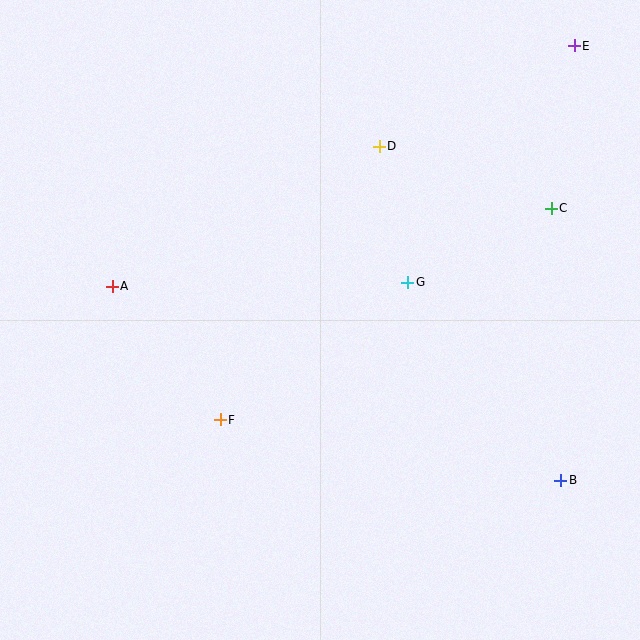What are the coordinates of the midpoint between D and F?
The midpoint between D and F is at (300, 283).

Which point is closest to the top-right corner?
Point E is closest to the top-right corner.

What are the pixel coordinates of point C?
Point C is at (551, 208).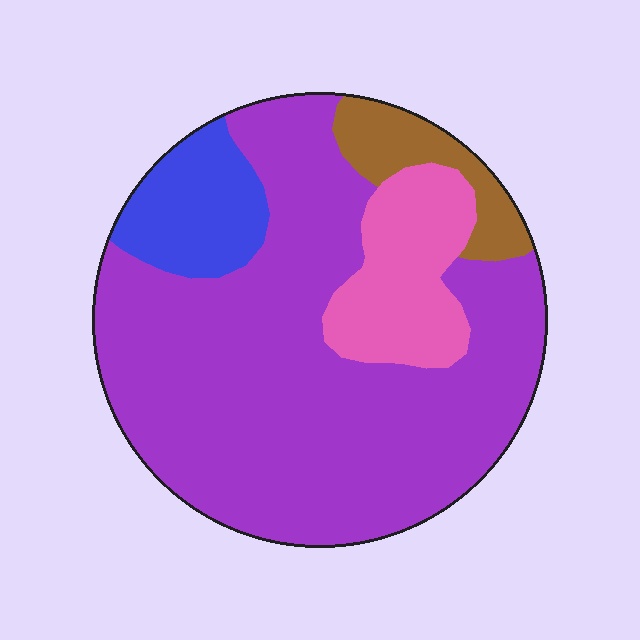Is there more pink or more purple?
Purple.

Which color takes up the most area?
Purple, at roughly 70%.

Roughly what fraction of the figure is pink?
Pink covers roughly 15% of the figure.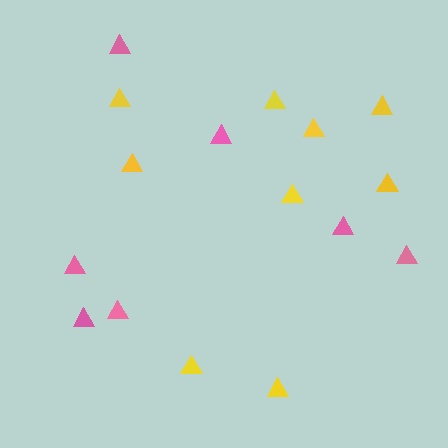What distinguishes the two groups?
There are 2 groups: one group of pink triangles (7) and one group of yellow triangles (9).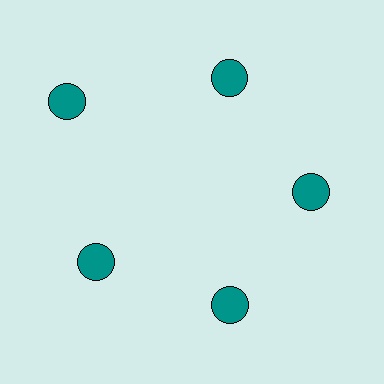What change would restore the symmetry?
The symmetry would be restored by moving it inward, back onto the ring so that all 5 circles sit at equal angles and equal distance from the center.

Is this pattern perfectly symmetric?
No. The 5 teal circles are arranged in a ring, but one element near the 10 o'clock position is pushed outward from the center, breaking the 5-fold rotational symmetry.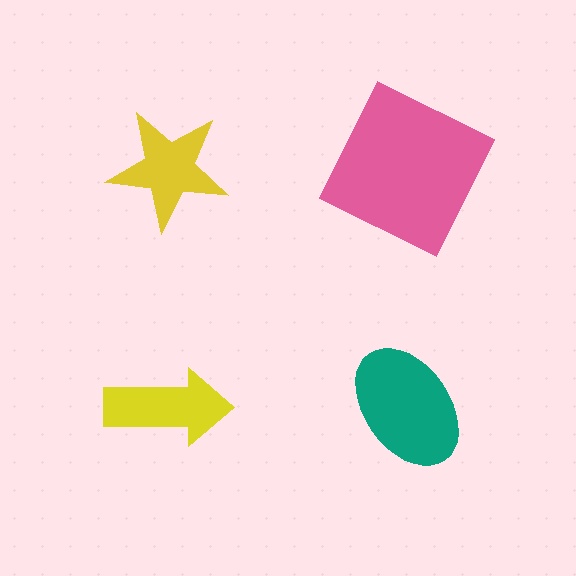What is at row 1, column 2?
A pink square.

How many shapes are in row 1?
2 shapes.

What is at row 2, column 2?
A teal ellipse.